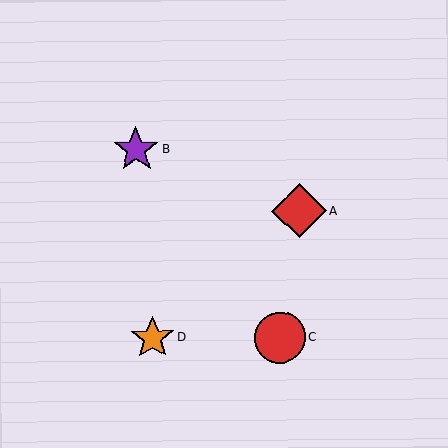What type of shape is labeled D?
Shape D is an orange star.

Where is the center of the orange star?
The center of the orange star is at (152, 338).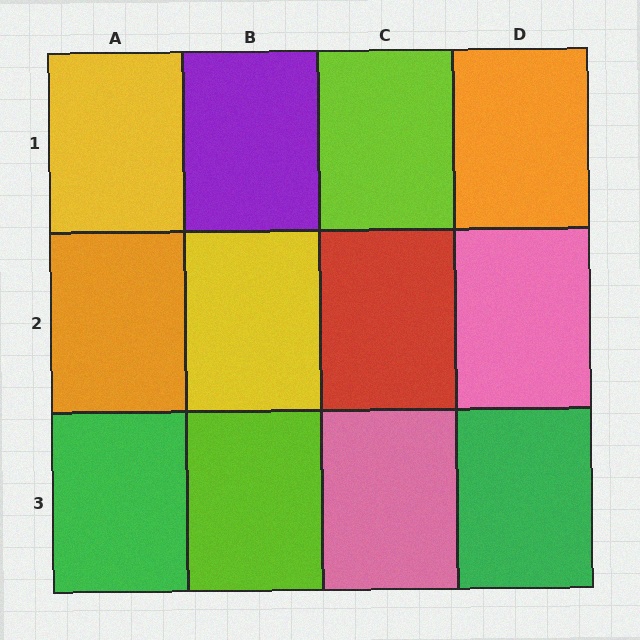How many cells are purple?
1 cell is purple.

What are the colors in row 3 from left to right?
Green, lime, pink, green.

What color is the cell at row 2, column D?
Pink.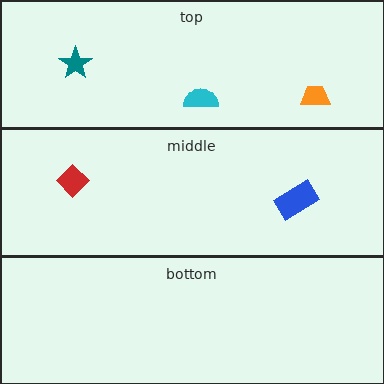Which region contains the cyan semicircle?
The top region.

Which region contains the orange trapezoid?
The top region.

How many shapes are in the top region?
3.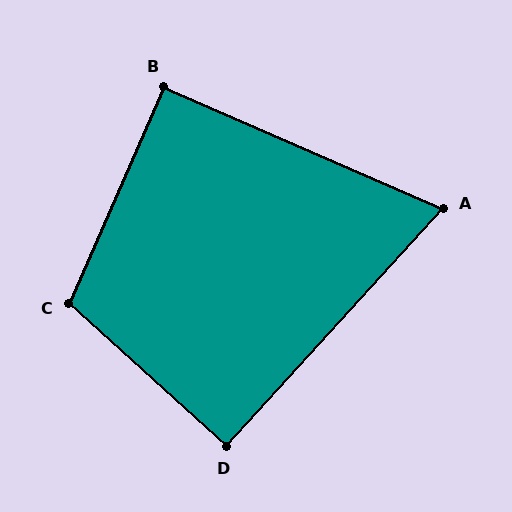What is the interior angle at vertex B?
Approximately 90 degrees (approximately right).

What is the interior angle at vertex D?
Approximately 90 degrees (approximately right).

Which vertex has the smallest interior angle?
A, at approximately 71 degrees.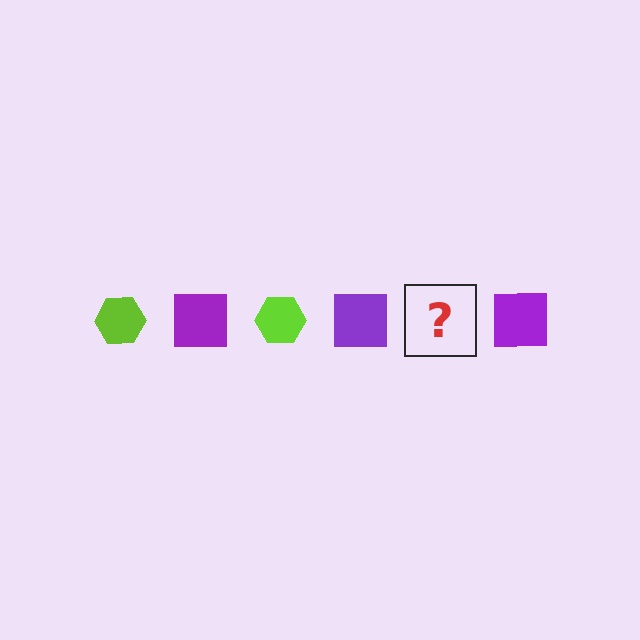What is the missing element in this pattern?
The missing element is a lime hexagon.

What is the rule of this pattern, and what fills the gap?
The rule is that the pattern alternates between lime hexagon and purple square. The gap should be filled with a lime hexagon.